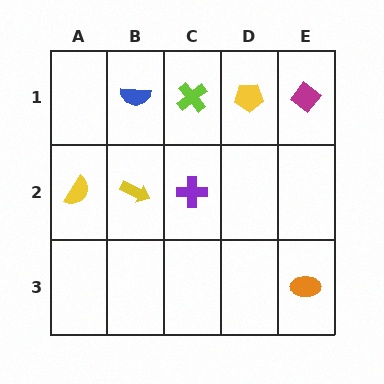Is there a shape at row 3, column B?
No, that cell is empty.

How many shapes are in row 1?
4 shapes.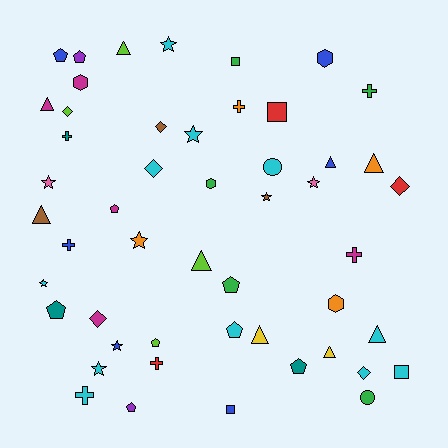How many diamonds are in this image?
There are 6 diamonds.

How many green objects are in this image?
There are 5 green objects.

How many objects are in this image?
There are 50 objects.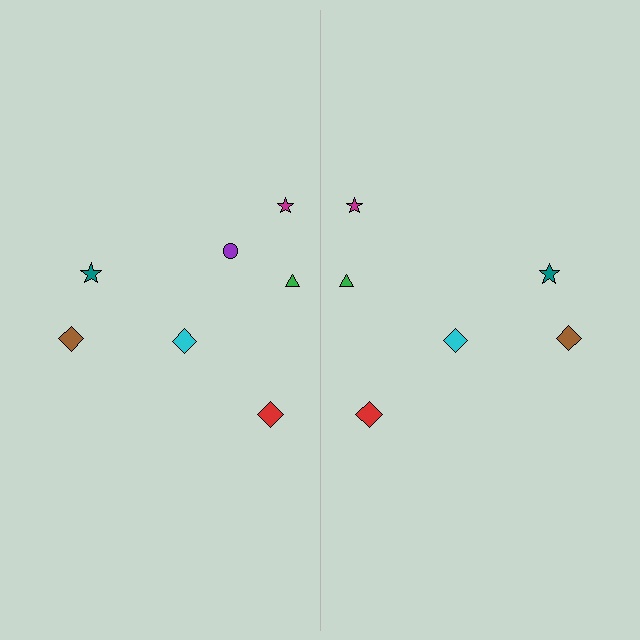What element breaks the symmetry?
A purple circle is missing from the right side.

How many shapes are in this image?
There are 13 shapes in this image.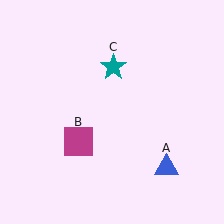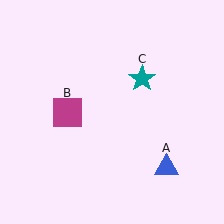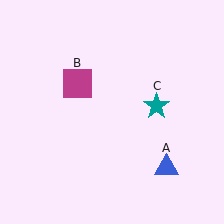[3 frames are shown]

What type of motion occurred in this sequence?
The magenta square (object B), teal star (object C) rotated clockwise around the center of the scene.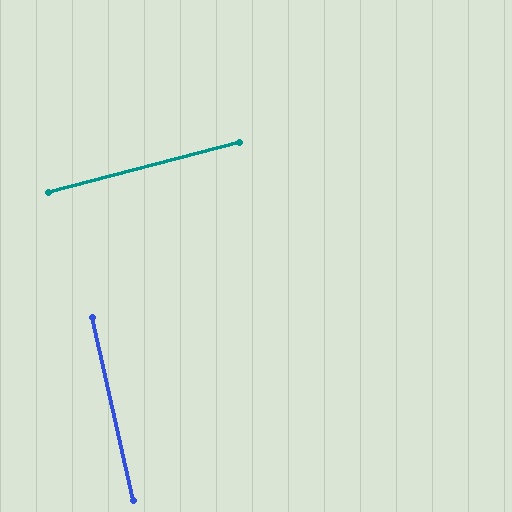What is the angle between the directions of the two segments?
Approximately 88 degrees.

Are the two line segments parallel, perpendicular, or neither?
Perpendicular — they meet at approximately 88°.